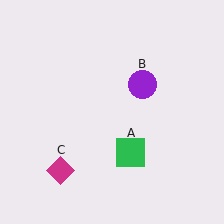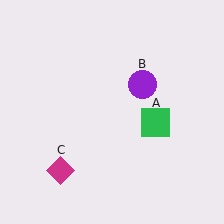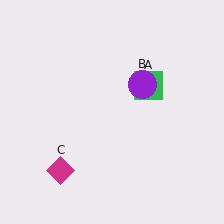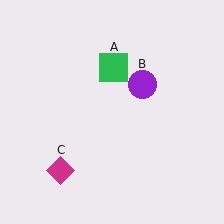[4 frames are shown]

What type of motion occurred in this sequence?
The green square (object A) rotated counterclockwise around the center of the scene.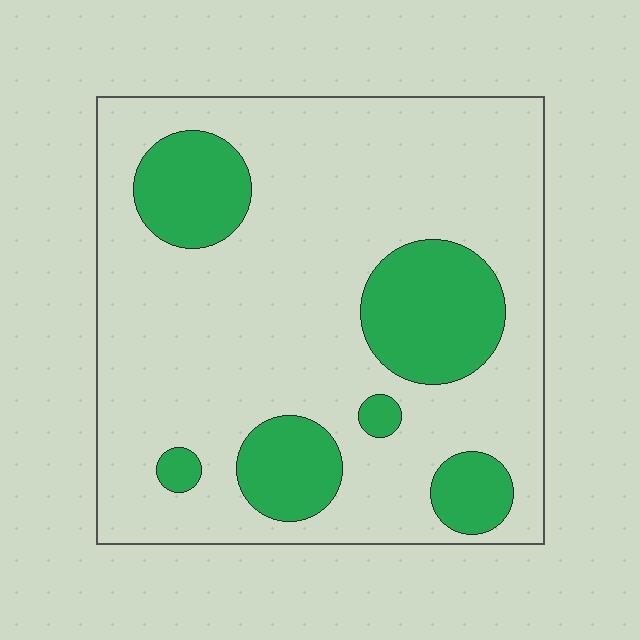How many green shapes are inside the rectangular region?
6.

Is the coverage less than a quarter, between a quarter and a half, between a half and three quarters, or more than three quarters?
Less than a quarter.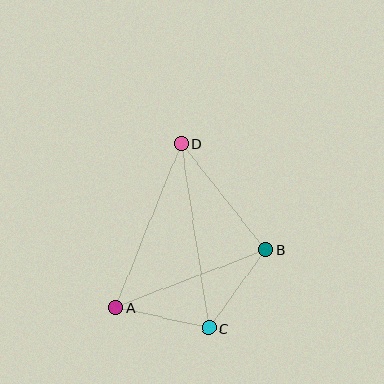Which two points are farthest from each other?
Points C and D are farthest from each other.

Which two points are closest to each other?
Points A and C are closest to each other.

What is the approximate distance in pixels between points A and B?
The distance between A and B is approximately 161 pixels.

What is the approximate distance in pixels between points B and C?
The distance between B and C is approximately 97 pixels.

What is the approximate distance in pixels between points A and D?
The distance between A and D is approximately 176 pixels.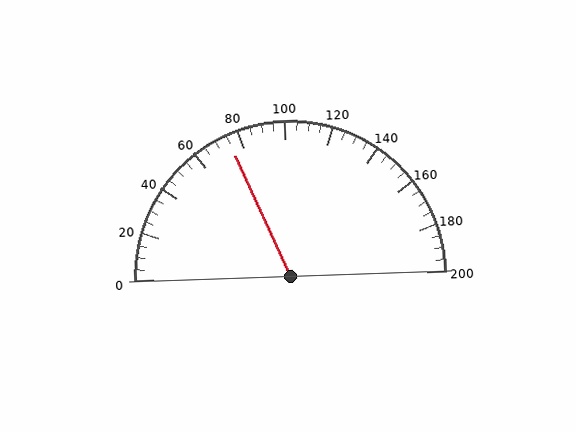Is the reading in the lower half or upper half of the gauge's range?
The reading is in the lower half of the range (0 to 200).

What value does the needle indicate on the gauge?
The needle indicates approximately 75.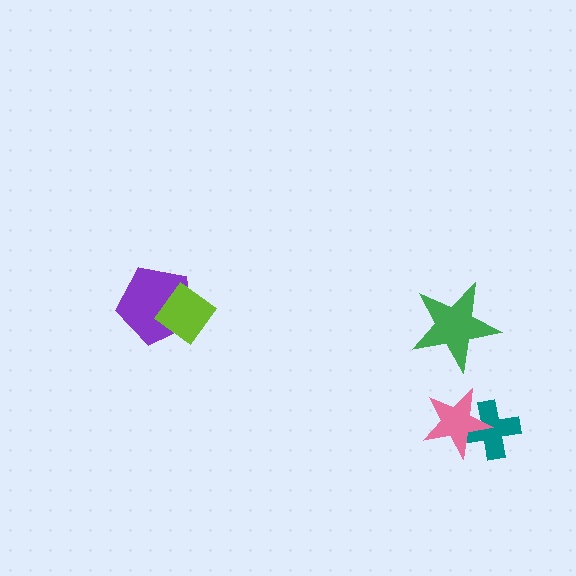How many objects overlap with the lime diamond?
1 object overlaps with the lime diamond.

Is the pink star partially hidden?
No, no other shape covers it.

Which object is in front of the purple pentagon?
The lime diamond is in front of the purple pentagon.